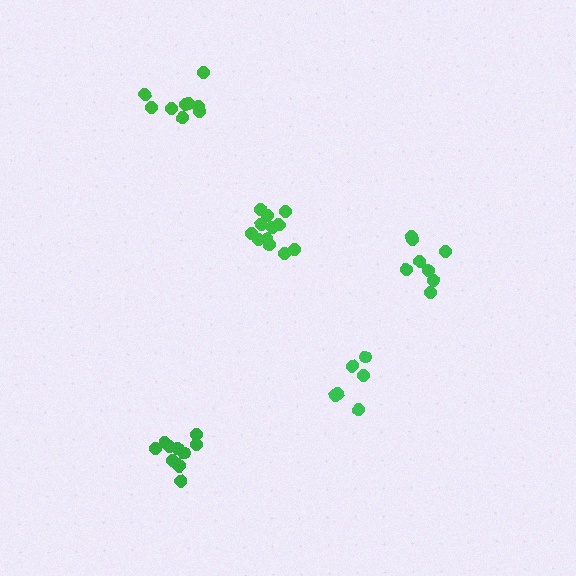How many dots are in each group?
Group 1: 8 dots, Group 2: 6 dots, Group 3: 12 dots, Group 4: 9 dots, Group 5: 11 dots (46 total).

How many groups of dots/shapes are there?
There are 5 groups.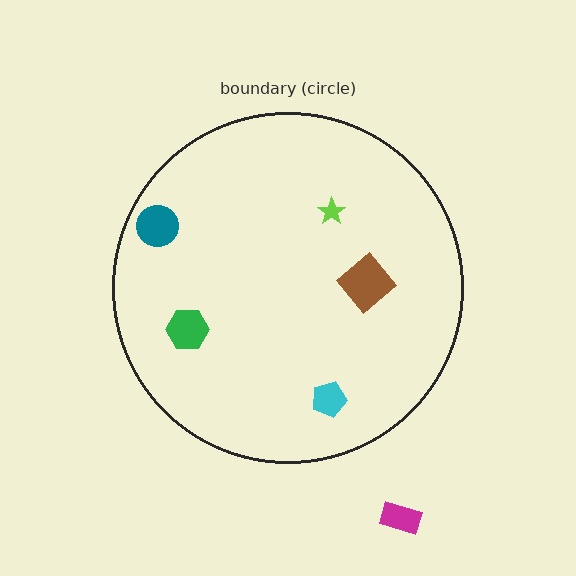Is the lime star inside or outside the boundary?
Inside.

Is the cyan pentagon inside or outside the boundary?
Inside.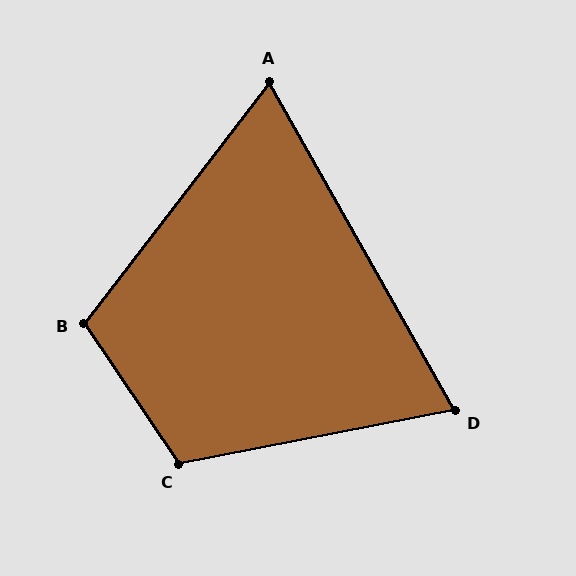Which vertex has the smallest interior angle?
A, at approximately 67 degrees.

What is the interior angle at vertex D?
Approximately 72 degrees (acute).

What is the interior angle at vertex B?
Approximately 108 degrees (obtuse).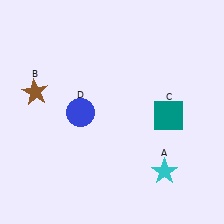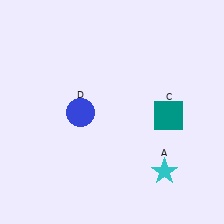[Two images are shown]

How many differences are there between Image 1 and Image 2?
There is 1 difference between the two images.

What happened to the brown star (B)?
The brown star (B) was removed in Image 2. It was in the top-left area of Image 1.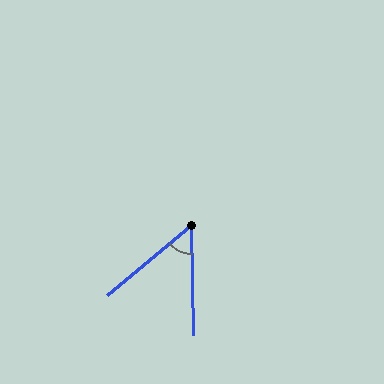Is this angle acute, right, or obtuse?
It is acute.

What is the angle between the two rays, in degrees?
Approximately 51 degrees.